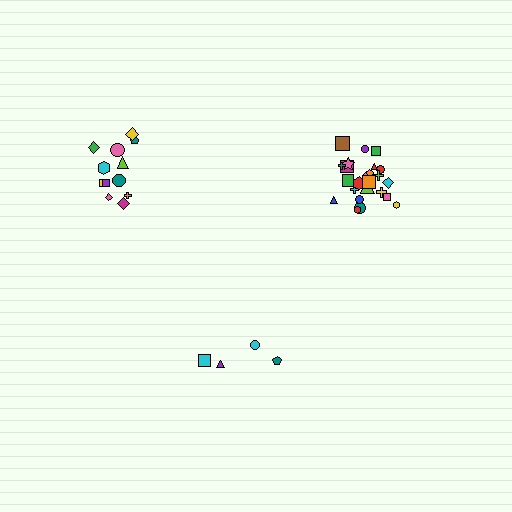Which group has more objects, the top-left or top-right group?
The top-right group.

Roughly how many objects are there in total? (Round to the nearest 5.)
Roughly 40 objects in total.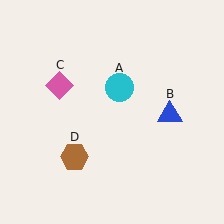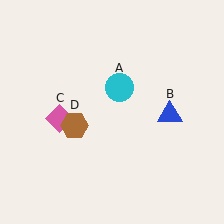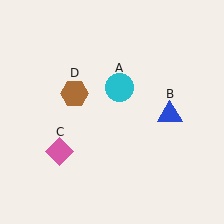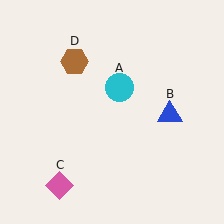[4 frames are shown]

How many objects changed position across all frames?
2 objects changed position: pink diamond (object C), brown hexagon (object D).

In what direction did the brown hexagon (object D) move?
The brown hexagon (object D) moved up.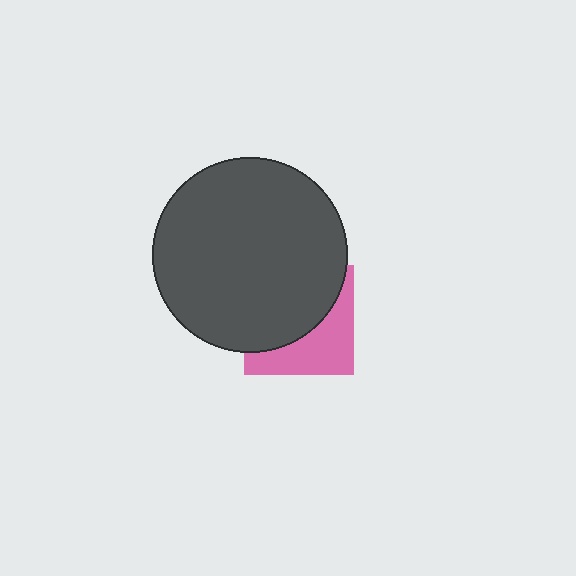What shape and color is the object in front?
The object in front is a dark gray circle.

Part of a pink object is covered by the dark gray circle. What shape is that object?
It is a square.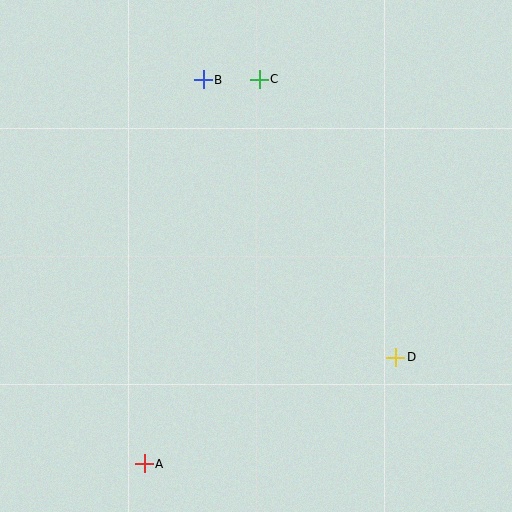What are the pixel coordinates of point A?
Point A is at (144, 464).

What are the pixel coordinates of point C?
Point C is at (259, 79).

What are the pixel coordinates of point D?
Point D is at (396, 357).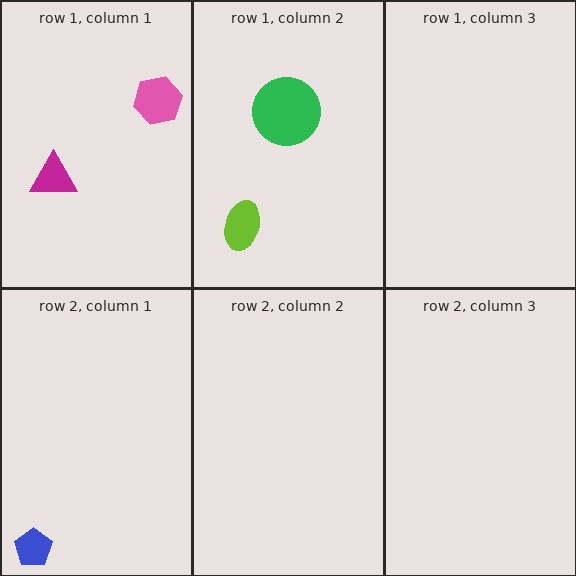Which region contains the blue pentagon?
The row 2, column 1 region.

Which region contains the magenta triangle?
The row 1, column 1 region.